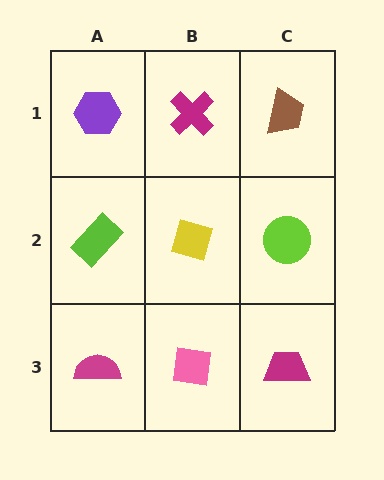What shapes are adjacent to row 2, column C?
A brown trapezoid (row 1, column C), a magenta trapezoid (row 3, column C), a yellow diamond (row 2, column B).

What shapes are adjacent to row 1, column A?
A lime rectangle (row 2, column A), a magenta cross (row 1, column B).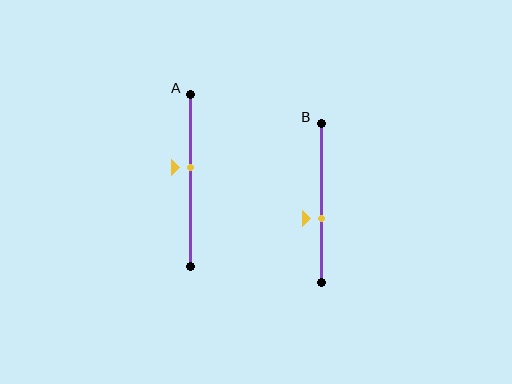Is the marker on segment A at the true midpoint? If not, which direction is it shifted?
No, the marker on segment A is shifted upward by about 7% of the segment length.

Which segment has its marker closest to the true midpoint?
Segment A has its marker closest to the true midpoint.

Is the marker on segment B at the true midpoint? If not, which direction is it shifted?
No, the marker on segment B is shifted downward by about 9% of the segment length.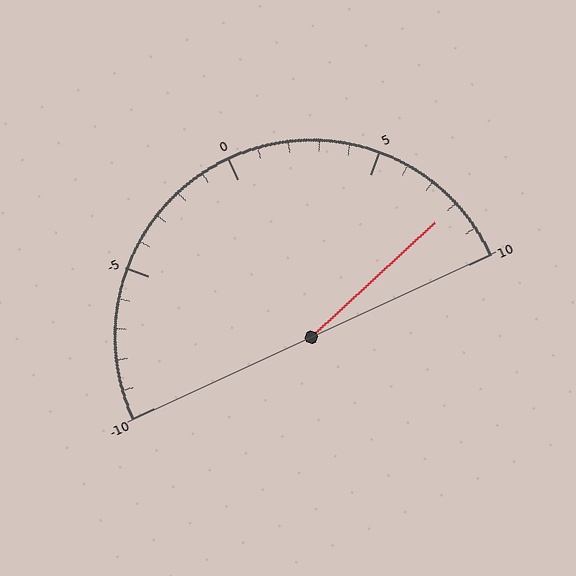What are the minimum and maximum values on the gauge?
The gauge ranges from -10 to 10.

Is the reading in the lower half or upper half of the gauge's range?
The reading is in the upper half of the range (-10 to 10).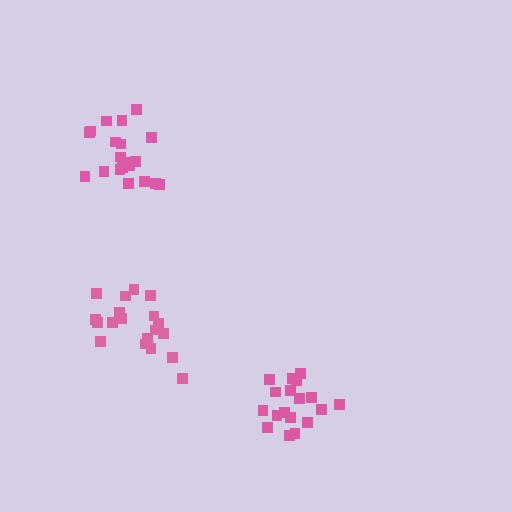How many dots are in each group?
Group 1: 19 dots, Group 2: 20 dots, Group 3: 18 dots (57 total).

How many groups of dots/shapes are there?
There are 3 groups.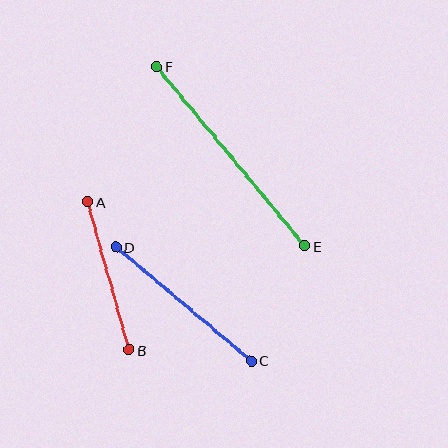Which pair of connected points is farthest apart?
Points E and F are farthest apart.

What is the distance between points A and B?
The distance is approximately 154 pixels.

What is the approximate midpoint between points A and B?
The midpoint is at approximately (108, 276) pixels.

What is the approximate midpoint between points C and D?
The midpoint is at approximately (183, 304) pixels.